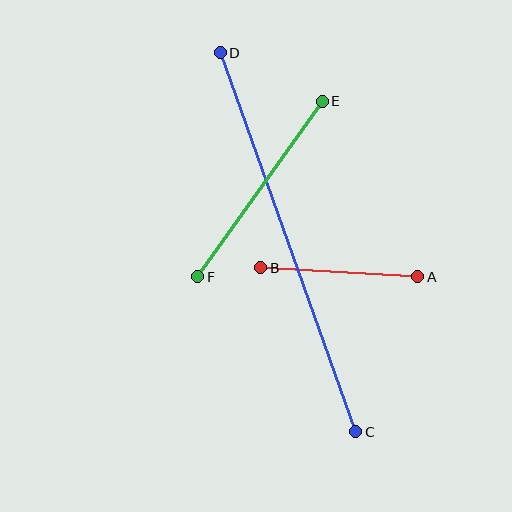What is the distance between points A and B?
The distance is approximately 157 pixels.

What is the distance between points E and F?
The distance is approximately 215 pixels.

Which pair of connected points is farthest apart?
Points C and D are farthest apart.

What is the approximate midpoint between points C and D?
The midpoint is at approximately (288, 242) pixels.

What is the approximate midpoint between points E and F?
The midpoint is at approximately (260, 189) pixels.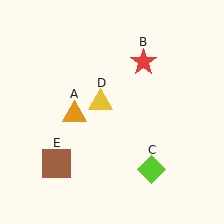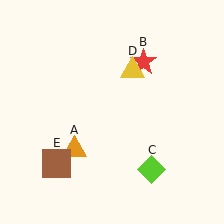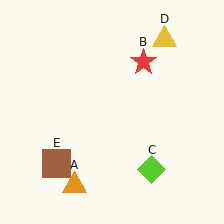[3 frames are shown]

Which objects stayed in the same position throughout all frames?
Red star (object B) and lime diamond (object C) and brown square (object E) remained stationary.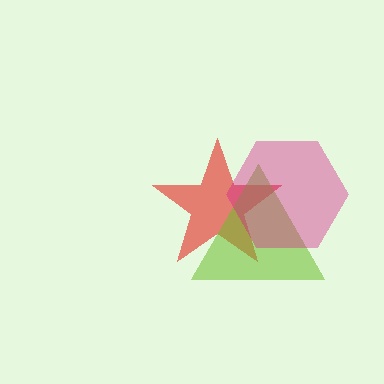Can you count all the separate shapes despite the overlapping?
Yes, there are 3 separate shapes.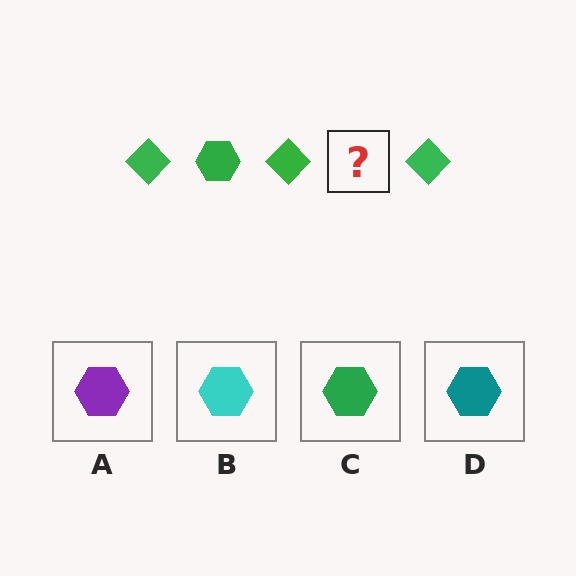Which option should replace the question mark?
Option C.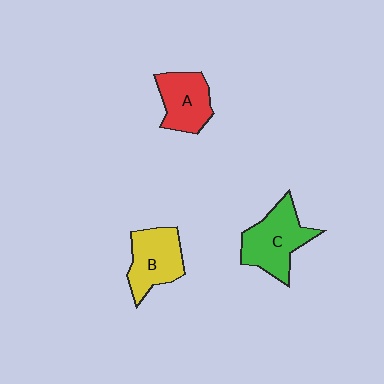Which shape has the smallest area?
Shape A (red).